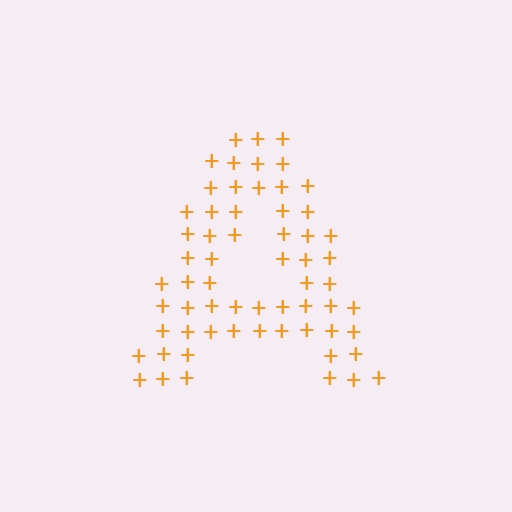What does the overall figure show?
The overall figure shows the letter A.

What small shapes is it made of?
It is made of small plus signs.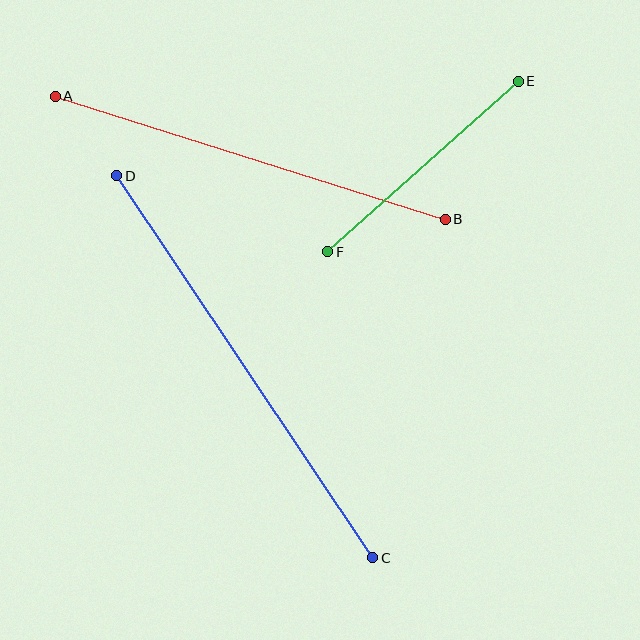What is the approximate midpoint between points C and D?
The midpoint is at approximately (245, 367) pixels.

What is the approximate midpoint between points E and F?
The midpoint is at approximately (423, 166) pixels.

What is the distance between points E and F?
The distance is approximately 256 pixels.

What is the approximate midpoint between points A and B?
The midpoint is at approximately (250, 158) pixels.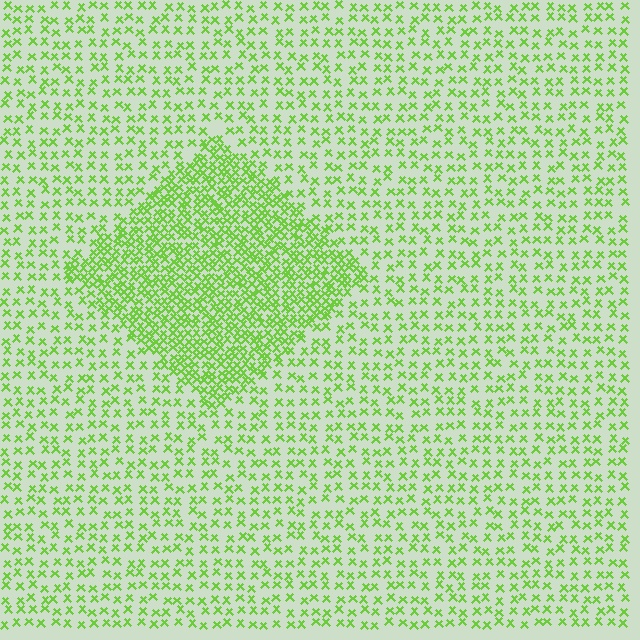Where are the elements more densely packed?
The elements are more densely packed inside the diamond boundary.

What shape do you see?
I see a diamond.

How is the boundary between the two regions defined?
The boundary is defined by a change in element density (approximately 2.4x ratio). All elements are the same color, size, and shape.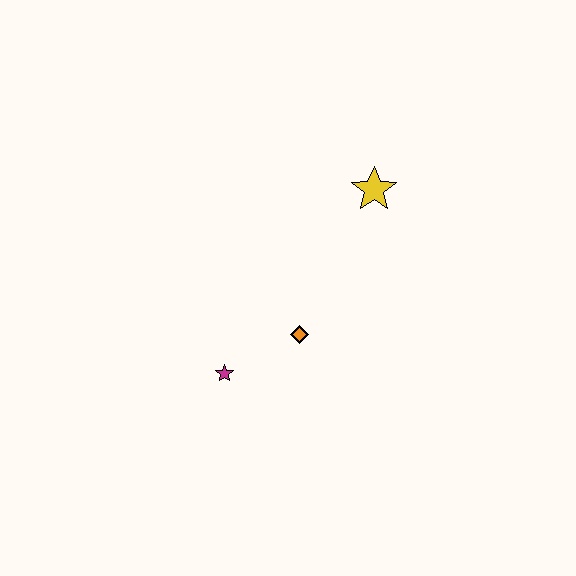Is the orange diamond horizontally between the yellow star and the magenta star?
Yes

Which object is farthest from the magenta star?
The yellow star is farthest from the magenta star.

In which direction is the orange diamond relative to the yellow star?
The orange diamond is below the yellow star.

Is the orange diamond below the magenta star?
No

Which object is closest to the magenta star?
The orange diamond is closest to the magenta star.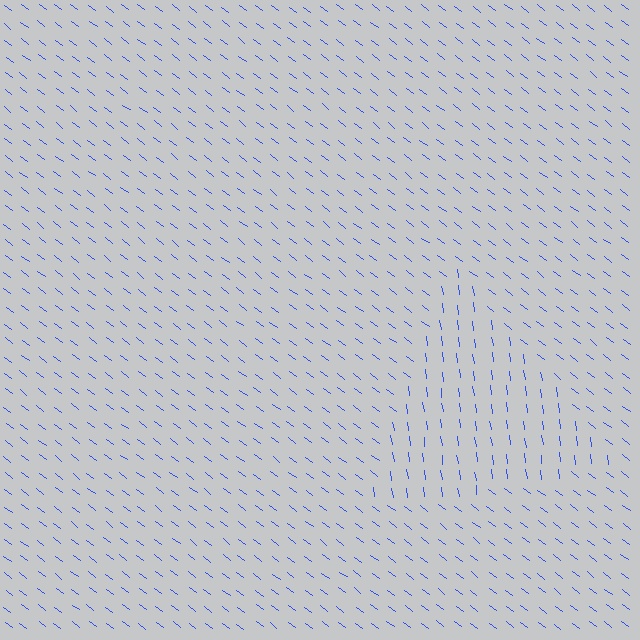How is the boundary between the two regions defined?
The boundary is defined purely by a change in line orientation (approximately 45 degrees difference). All lines are the same color and thickness.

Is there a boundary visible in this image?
Yes, there is a texture boundary formed by a change in line orientation.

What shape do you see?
I see a triangle.